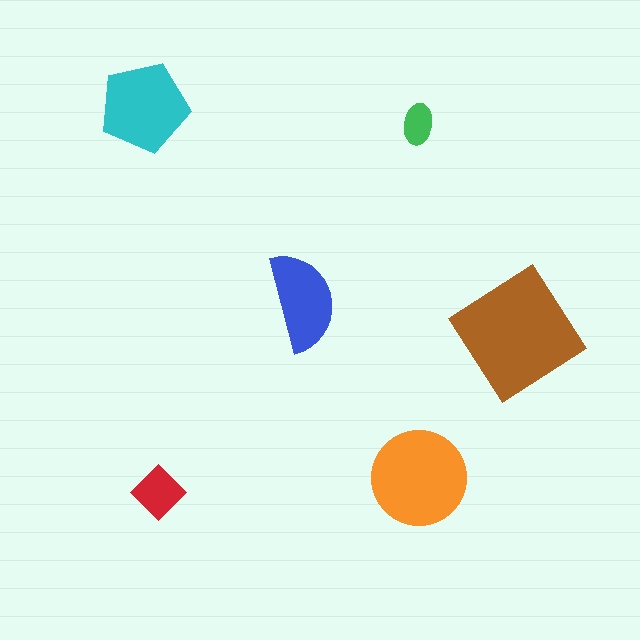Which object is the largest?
The brown diamond.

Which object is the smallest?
The green ellipse.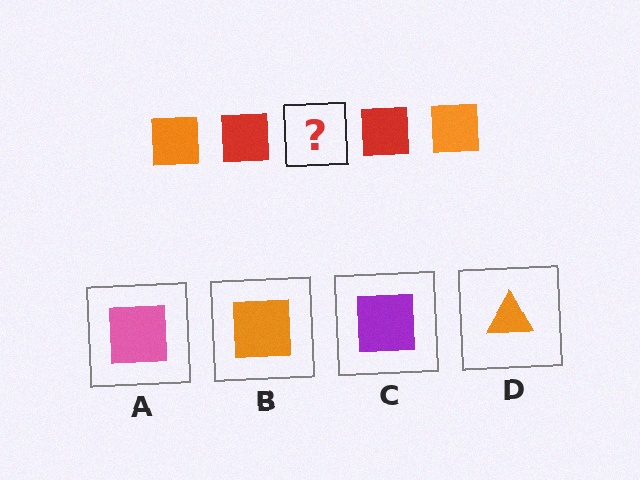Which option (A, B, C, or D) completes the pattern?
B.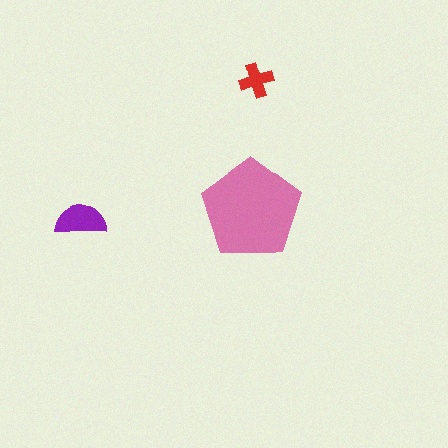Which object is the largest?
The pink pentagon.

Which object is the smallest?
The red cross.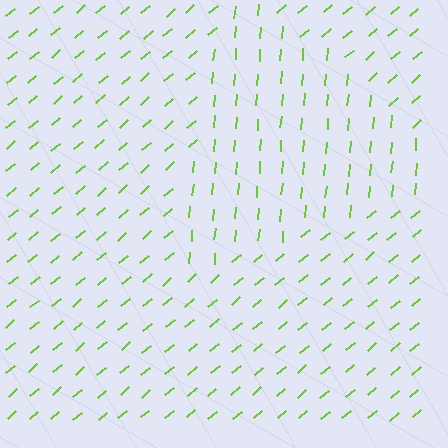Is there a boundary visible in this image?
Yes, there is a texture boundary formed by a change in line orientation.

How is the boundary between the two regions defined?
The boundary is defined purely by a change in line orientation (approximately 45 degrees difference). All lines are the same color and thickness.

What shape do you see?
I see a triangle.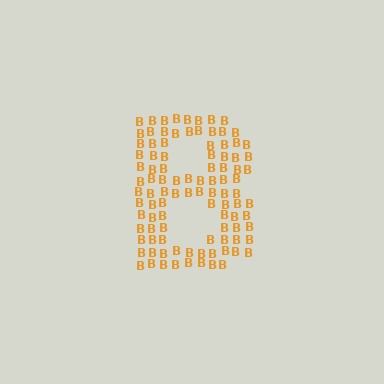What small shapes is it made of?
It is made of small letter B's.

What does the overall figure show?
The overall figure shows the letter B.